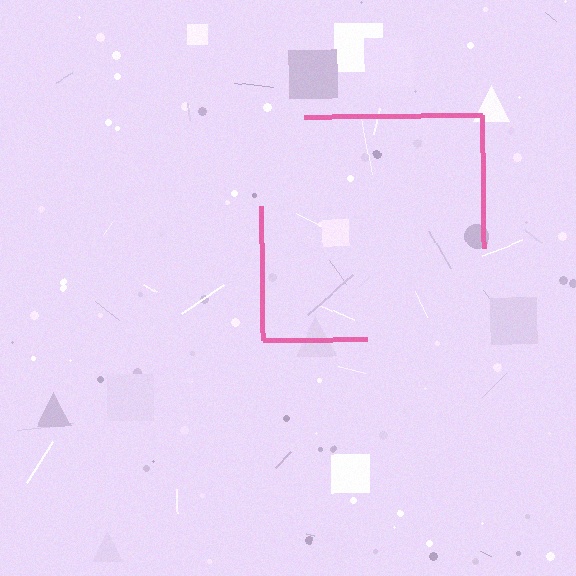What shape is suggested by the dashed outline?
The dashed outline suggests a square.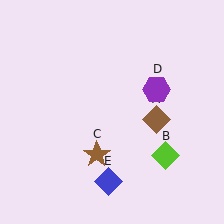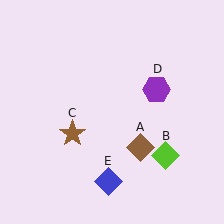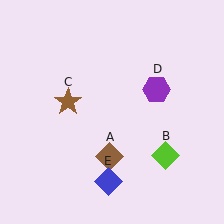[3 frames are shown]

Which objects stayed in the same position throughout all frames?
Lime diamond (object B) and purple hexagon (object D) and blue diamond (object E) remained stationary.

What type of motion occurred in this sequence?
The brown diamond (object A), brown star (object C) rotated clockwise around the center of the scene.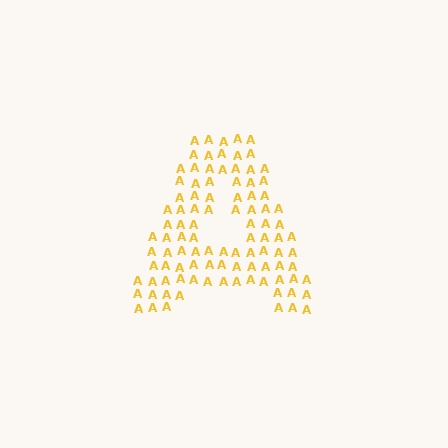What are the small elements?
The small elements are letter A's.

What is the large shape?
The large shape is the letter A.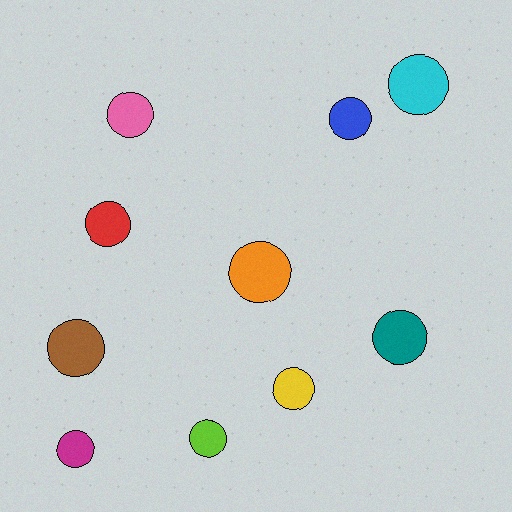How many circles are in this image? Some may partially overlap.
There are 10 circles.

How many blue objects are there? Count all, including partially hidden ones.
There is 1 blue object.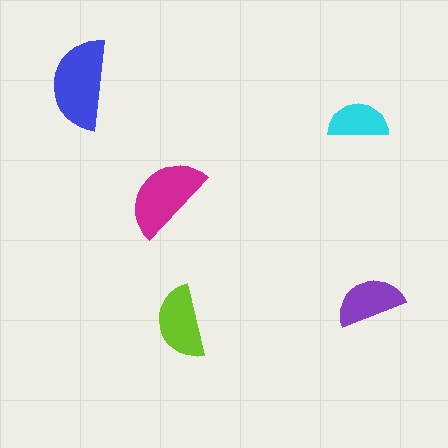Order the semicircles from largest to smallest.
the blue one, the magenta one, the lime one, the purple one, the cyan one.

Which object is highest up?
The blue semicircle is topmost.